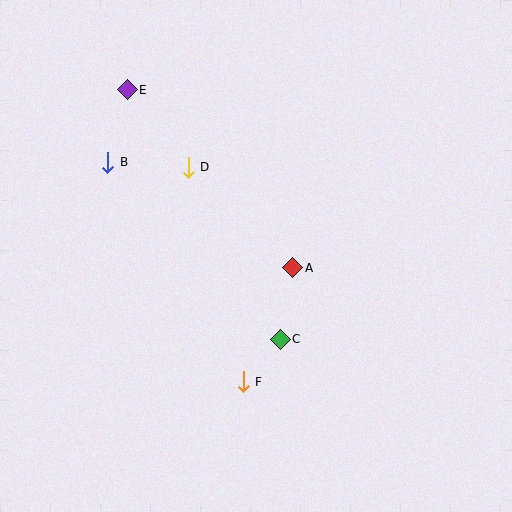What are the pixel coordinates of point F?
Point F is at (243, 382).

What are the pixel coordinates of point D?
Point D is at (188, 167).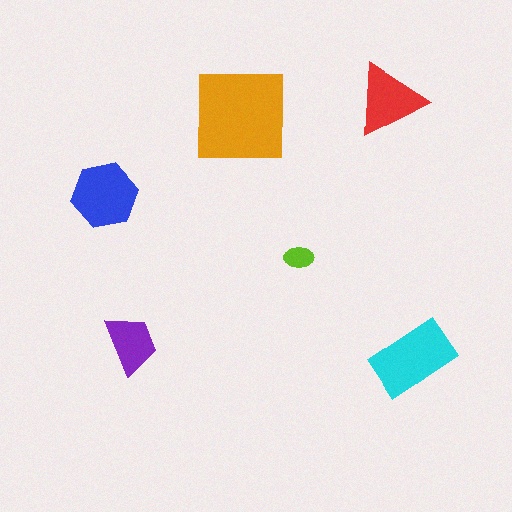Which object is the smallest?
The lime ellipse.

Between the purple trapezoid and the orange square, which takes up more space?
The orange square.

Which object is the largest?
The orange square.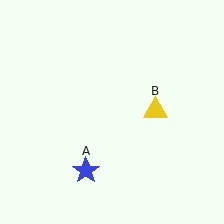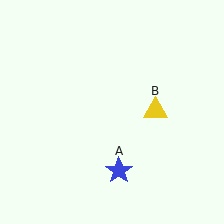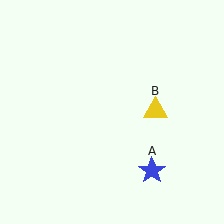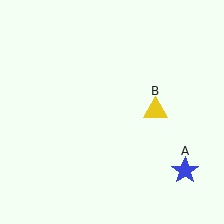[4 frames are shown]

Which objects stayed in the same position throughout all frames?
Yellow triangle (object B) remained stationary.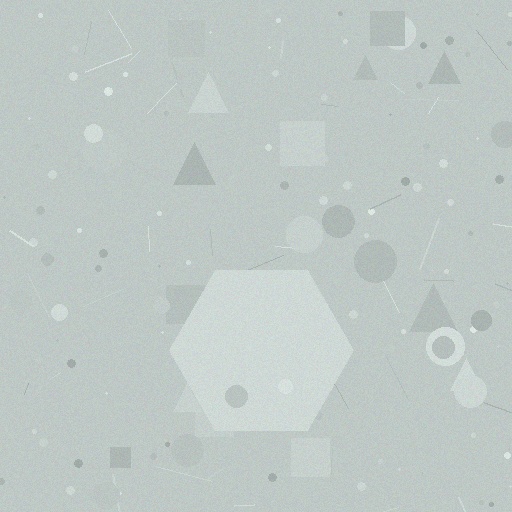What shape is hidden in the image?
A hexagon is hidden in the image.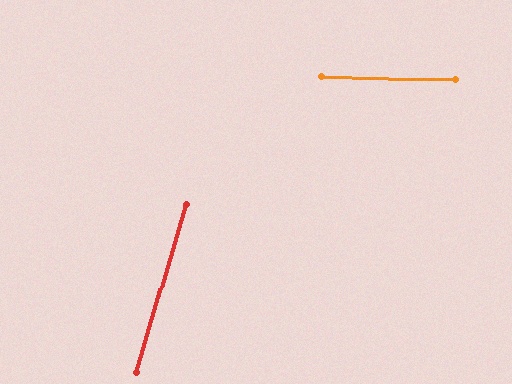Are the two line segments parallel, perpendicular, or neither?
Neither parallel nor perpendicular — they differ by about 75°.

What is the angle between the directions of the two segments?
Approximately 75 degrees.